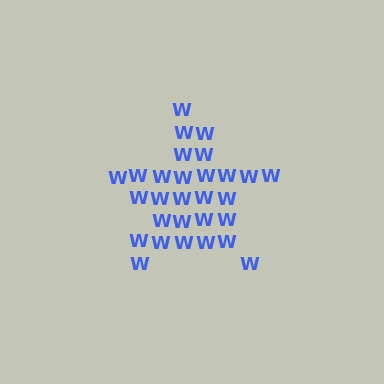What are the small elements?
The small elements are letter W's.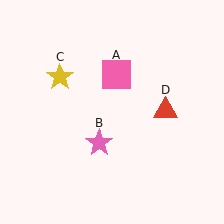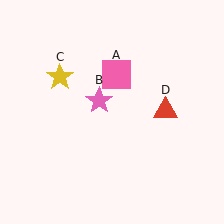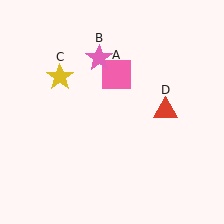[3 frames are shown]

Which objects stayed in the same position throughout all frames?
Pink square (object A) and yellow star (object C) and red triangle (object D) remained stationary.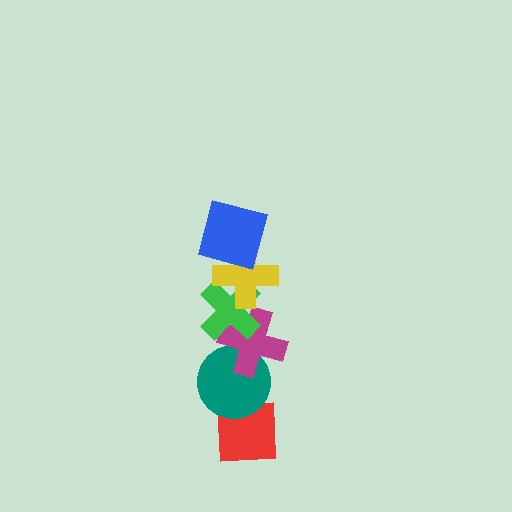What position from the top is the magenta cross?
The magenta cross is 4th from the top.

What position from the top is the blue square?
The blue square is 1st from the top.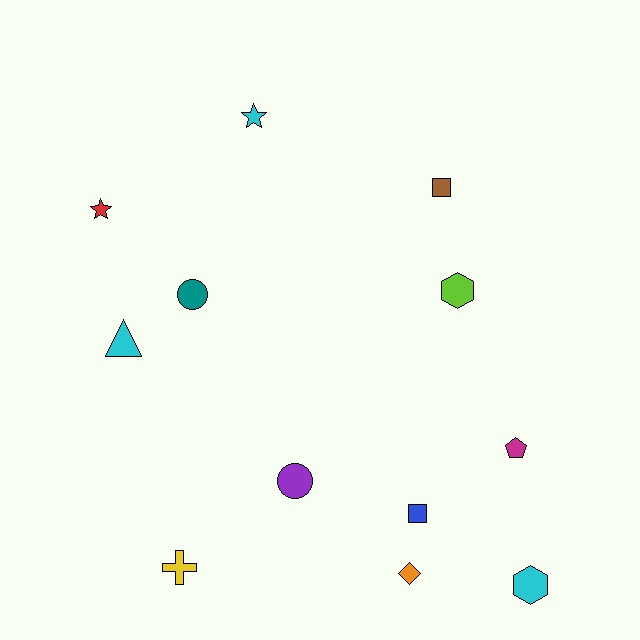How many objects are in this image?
There are 12 objects.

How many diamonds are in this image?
There is 1 diamond.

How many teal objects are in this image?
There is 1 teal object.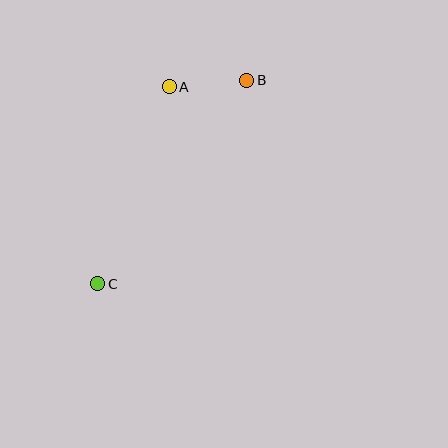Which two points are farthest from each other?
Points B and C are farthest from each other.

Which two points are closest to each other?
Points A and B are closest to each other.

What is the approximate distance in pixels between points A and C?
The distance between A and C is approximately 210 pixels.